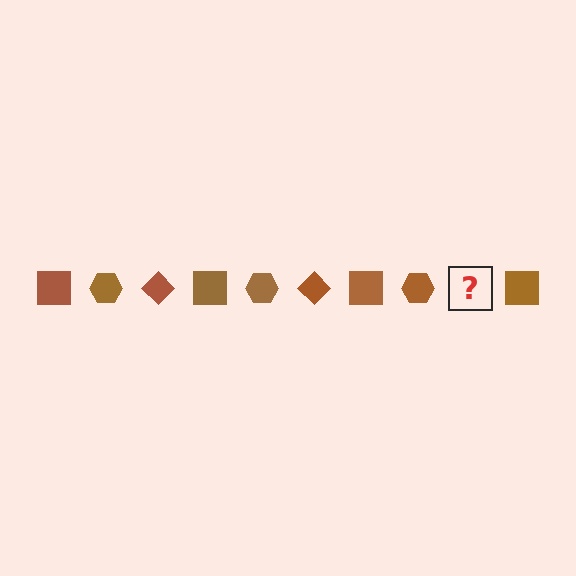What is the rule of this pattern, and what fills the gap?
The rule is that the pattern cycles through square, hexagon, diamond shapes in brown. The gap should be filled with a brown diamond.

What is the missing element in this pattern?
The missing element is a brown diamond.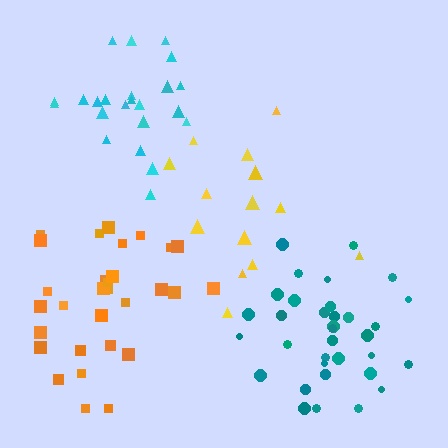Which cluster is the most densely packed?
Teal.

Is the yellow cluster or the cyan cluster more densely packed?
Cyan.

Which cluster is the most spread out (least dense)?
Yellow.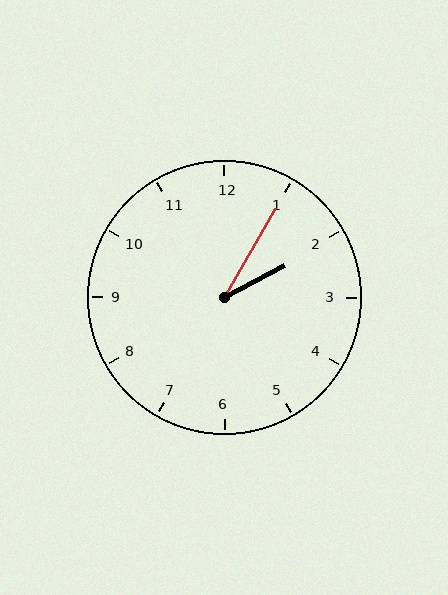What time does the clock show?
2:05.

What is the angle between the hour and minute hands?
Approximately 32 degrees.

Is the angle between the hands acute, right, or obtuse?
It is acute.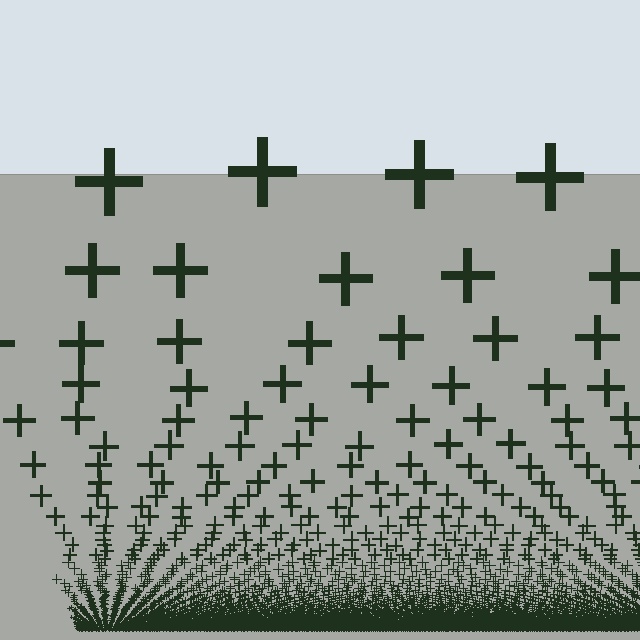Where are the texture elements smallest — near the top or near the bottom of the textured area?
Near the bottom.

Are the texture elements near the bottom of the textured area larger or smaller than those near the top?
Smaller. The gradient is inverted — elements near the bottom are smaller and denser.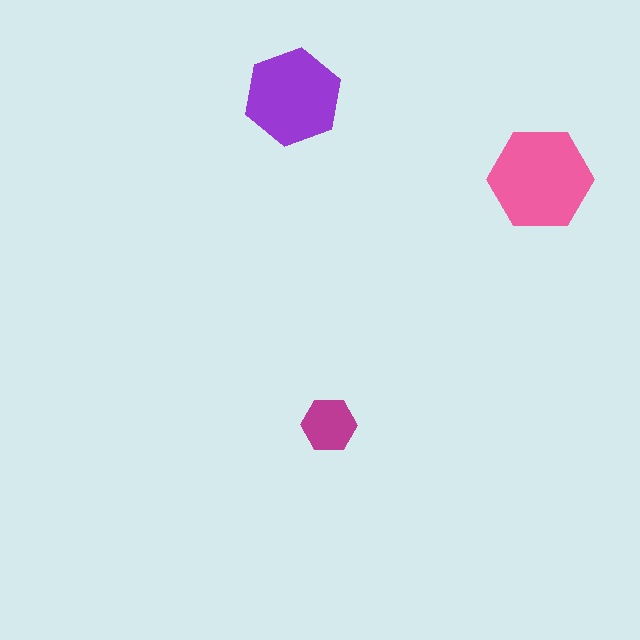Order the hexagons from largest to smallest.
the pink one, the purple one, the magenta one.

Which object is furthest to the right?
The pink hexagon is rightmost.